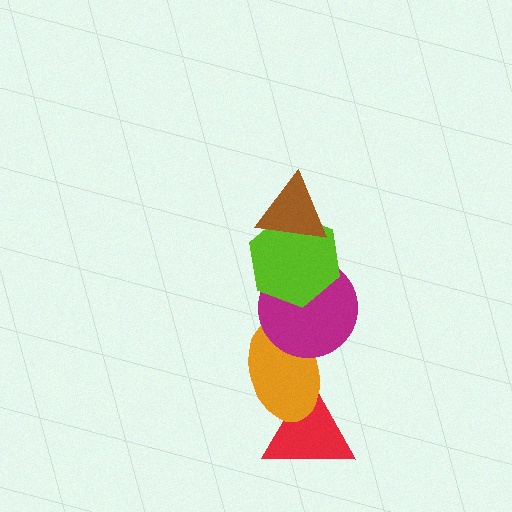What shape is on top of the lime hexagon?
The brown triangle is on top of the lime hexagon.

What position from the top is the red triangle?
The red triangle is 5th from the top.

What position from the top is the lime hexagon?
The lime hexagon is 2nd from the top.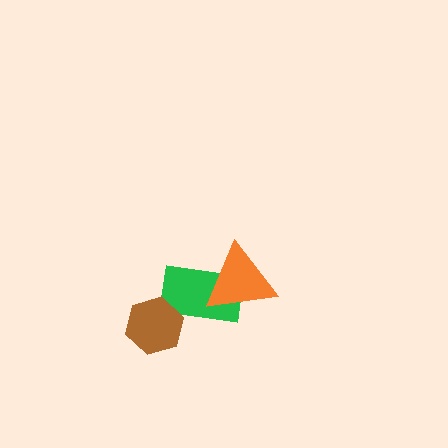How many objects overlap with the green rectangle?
2 objects overlap with the green rectangle.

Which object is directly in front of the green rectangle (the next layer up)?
The orange triangle is directly in front of the green rectangle.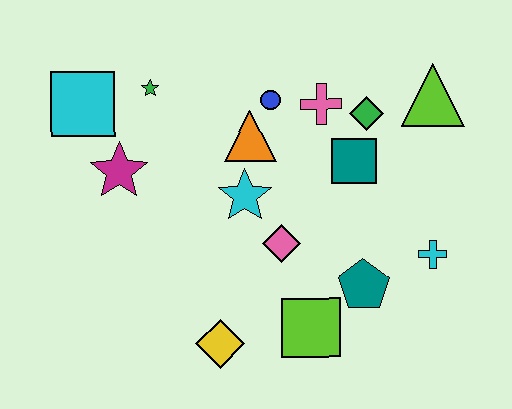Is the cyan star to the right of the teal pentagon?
No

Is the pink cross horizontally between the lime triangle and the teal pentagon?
No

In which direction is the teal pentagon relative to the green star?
The teal pentagon is to the right of the green star.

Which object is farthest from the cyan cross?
The cyan square is farthest from the cyan cross.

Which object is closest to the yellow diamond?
The lime square is closest to the yellow diamond.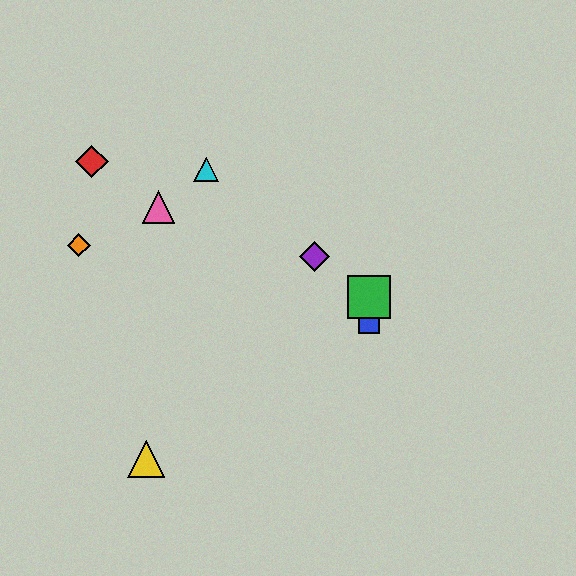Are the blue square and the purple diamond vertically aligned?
No, the blue square is at x≈369 and the purple diamond is at x≈315.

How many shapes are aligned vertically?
2 shapes (the blue square, the green square) are aligned vertically.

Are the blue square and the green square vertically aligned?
Yes, both are at x≈369.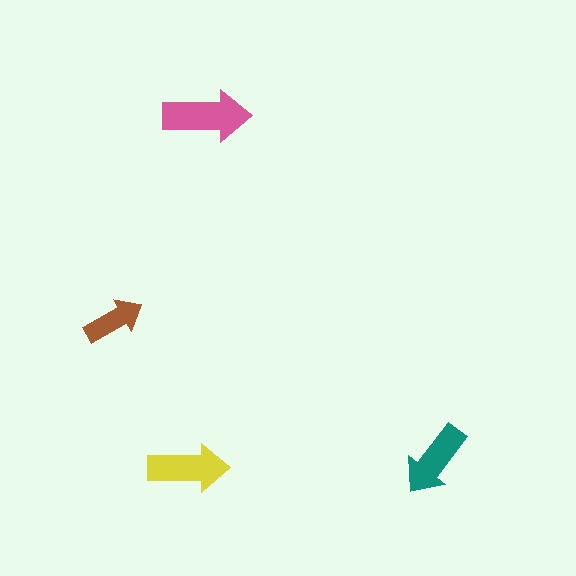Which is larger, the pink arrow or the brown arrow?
The pink one.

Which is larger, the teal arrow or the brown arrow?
The teal one.